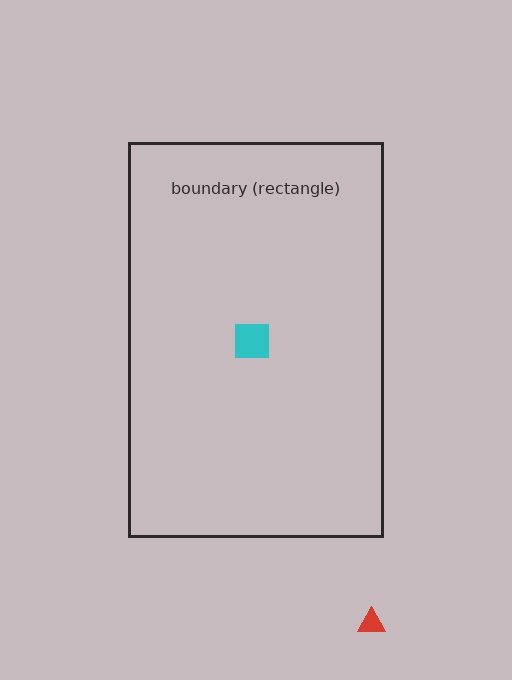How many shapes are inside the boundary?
1 inside, 1 outside.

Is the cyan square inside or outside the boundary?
Inside.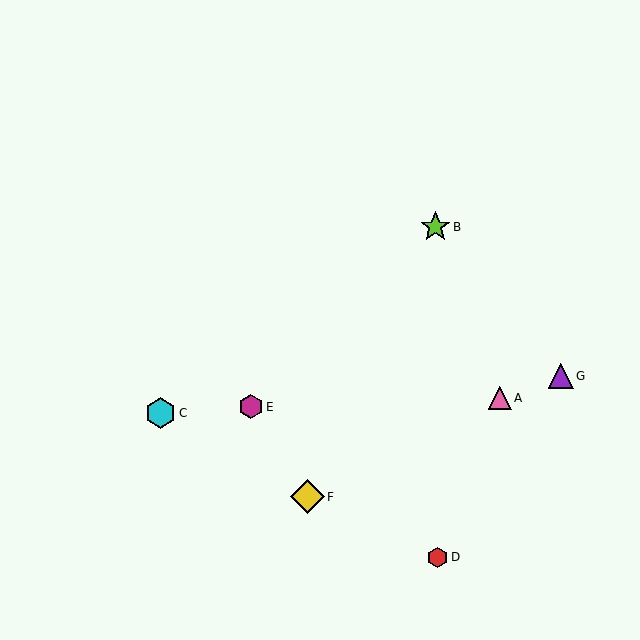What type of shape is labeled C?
Shape C is a cyan hexagon.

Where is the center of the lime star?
The center of the lime star is at (435, 227).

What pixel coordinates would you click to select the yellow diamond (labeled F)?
Click at (307, 497) to select the yellow diamond F.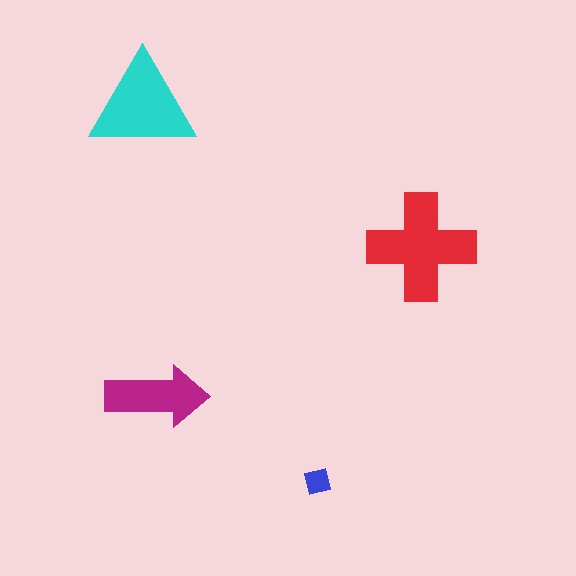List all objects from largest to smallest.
The red cross, the cyan triangle, the magenta arrow, the blue square.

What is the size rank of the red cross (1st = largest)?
1st.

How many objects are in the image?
There are 4 objects in the image.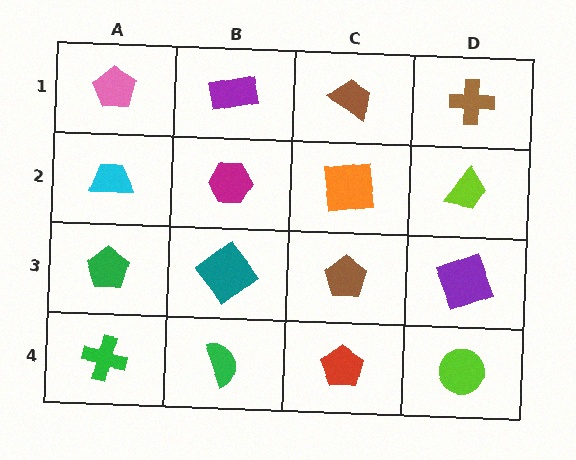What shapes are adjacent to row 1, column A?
A cyan trapezoid (row 2, column A), a purple rectangle (row 1, column B).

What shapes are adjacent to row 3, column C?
An orange square (row 2, column C), a red pentagon (row 4, column C), a teal diamond (row 3, column B), a purple square (row 3, column D).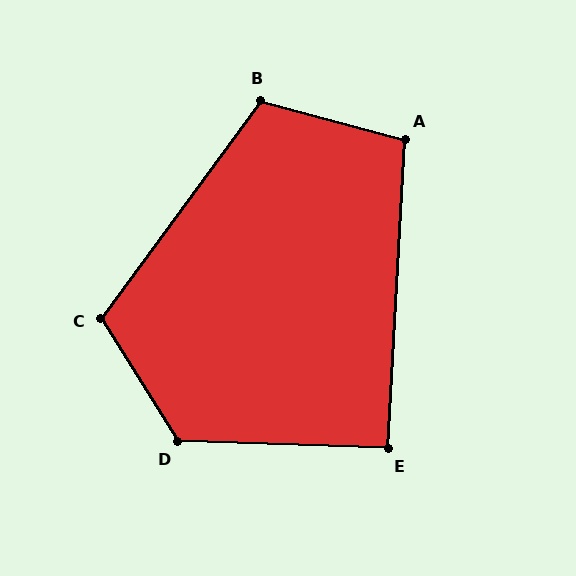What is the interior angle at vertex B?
Approximately 111 degrees (obtuse).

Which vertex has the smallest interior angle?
E, at approximately 91 degrees.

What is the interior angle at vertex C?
Approximately 112 degrees (obtuse).